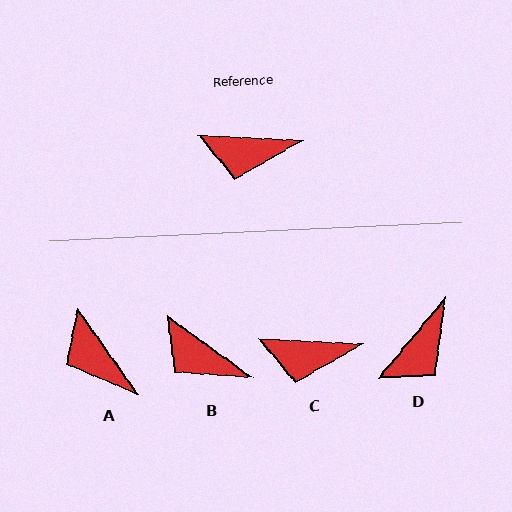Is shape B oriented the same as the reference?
No, it is off by about 33 degrees.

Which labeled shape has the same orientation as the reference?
C.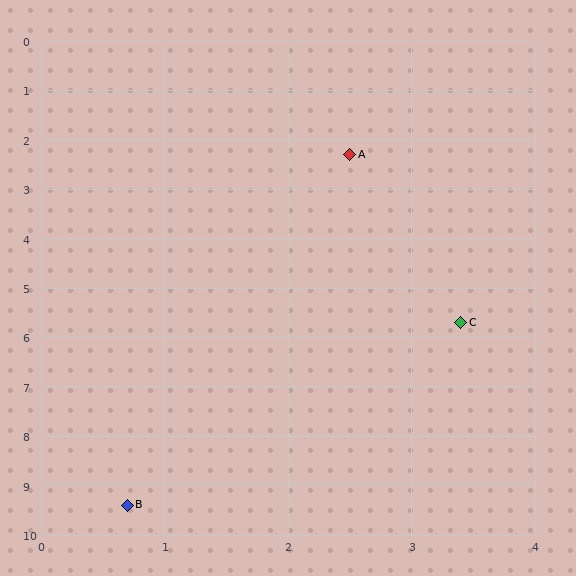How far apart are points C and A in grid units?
Points C and A are about 3.5 grid units apart.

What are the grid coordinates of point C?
Point C is at approximately (3.4, 5.7).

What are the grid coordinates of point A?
Point A is at approximately (2.5, 2.3).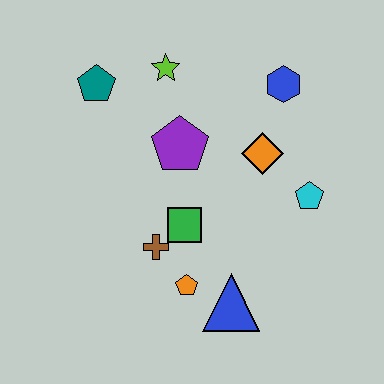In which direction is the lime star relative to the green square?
The lime star is above the green square.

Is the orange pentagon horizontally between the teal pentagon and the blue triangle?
Yes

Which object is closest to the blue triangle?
The orange pentagon is closest to the blue triangle.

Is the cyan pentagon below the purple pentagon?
Yes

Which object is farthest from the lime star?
The blue triangle is farthest from the lime star.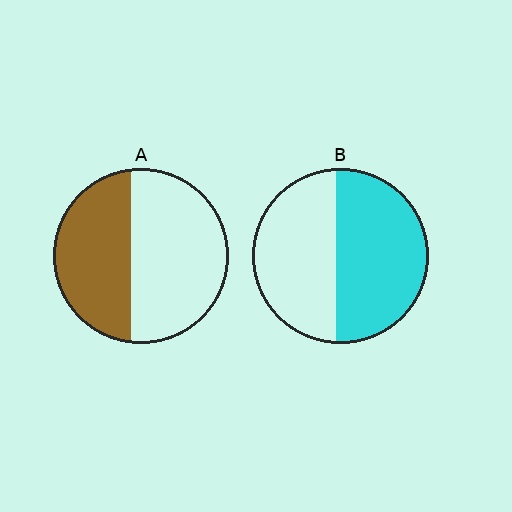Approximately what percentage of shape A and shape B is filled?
A is approximately 45% and B is approximately 55%.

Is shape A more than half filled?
No.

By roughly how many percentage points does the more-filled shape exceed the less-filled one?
By roughly 10 percentage points (B over A).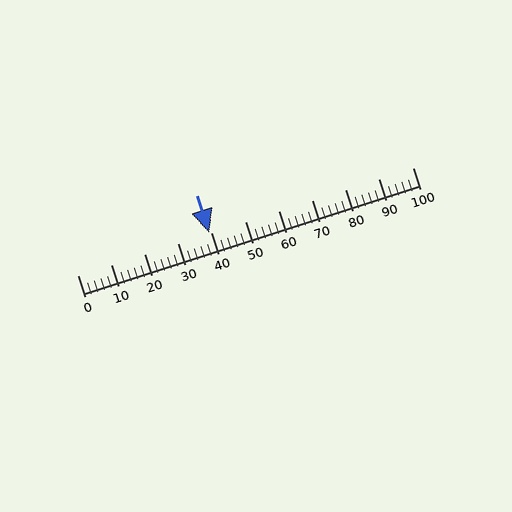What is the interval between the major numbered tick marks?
The major tick marks are spaced 10 units apart.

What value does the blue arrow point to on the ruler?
The blue arrow points to approximately 39.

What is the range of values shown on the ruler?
The ruler shows values from 0 to 100.